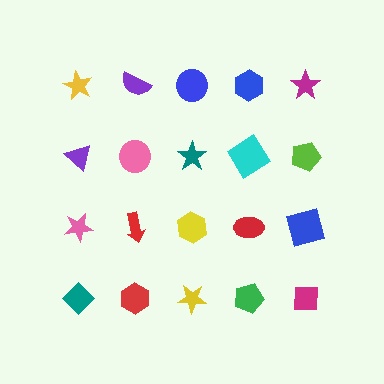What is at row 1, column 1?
A yellow star.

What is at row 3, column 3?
A yellow hexagon.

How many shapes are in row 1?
5 shapes.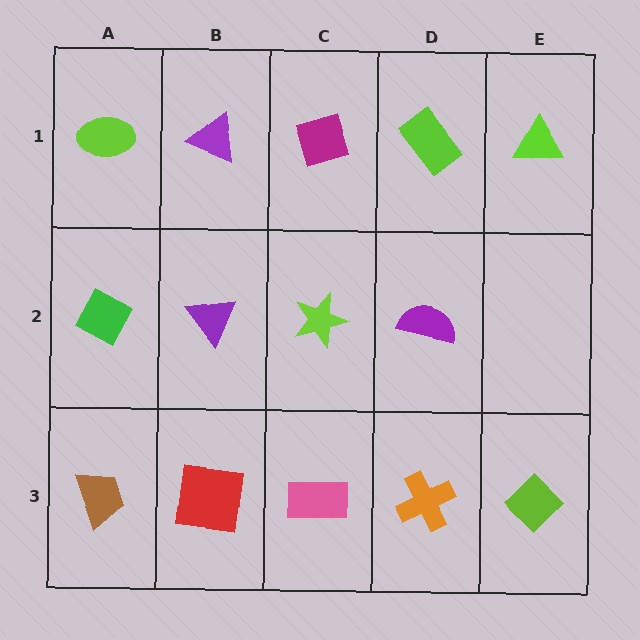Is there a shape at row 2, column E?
No, that cell is empty.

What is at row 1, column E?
A lime triangle.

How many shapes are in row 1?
5 shapes.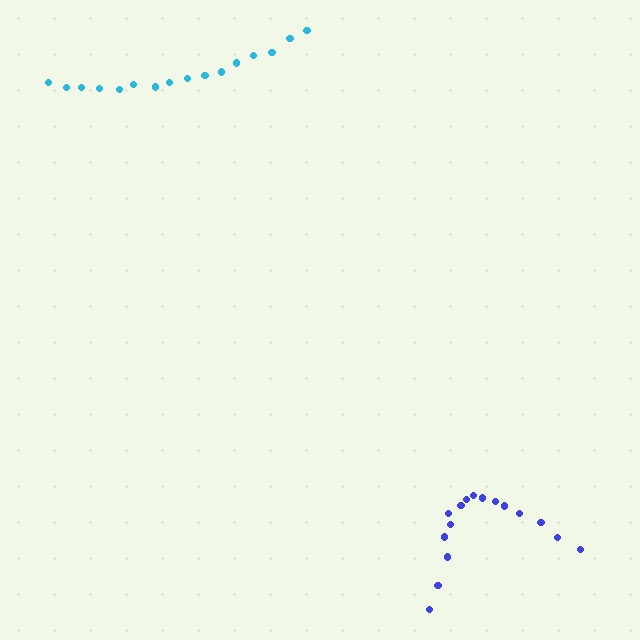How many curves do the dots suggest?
There are 2 distinct paths.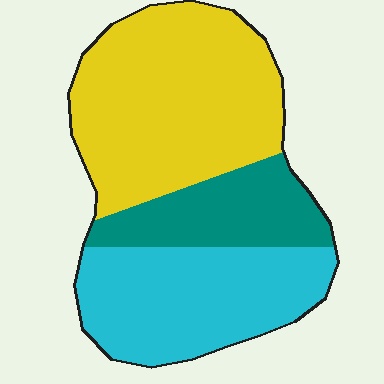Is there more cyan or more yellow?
Yellow.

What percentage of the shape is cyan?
Cyan covers around 35% of the shape.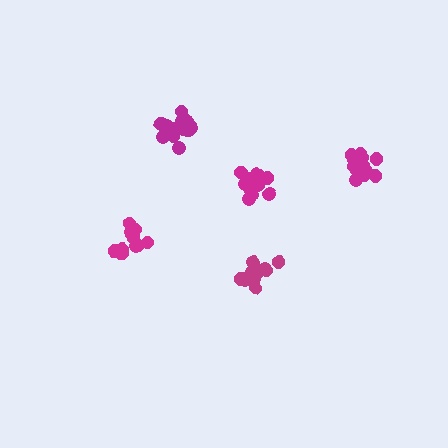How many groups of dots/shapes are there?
There are 5 groups.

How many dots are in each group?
Group 1: 13 dots, Group 2: 18 dots, Group 3: 13 dots, Group 4: 12 dots, Group 5: 13 dots (69 total).